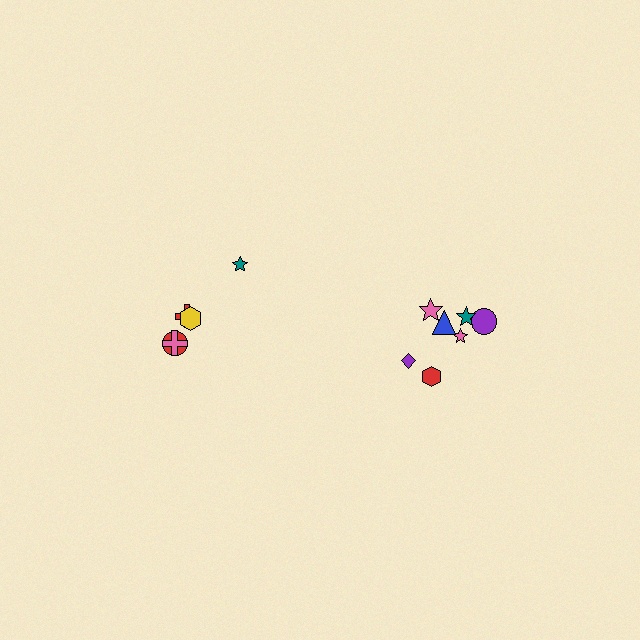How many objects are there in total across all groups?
There are 12 objects.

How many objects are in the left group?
There are 5 objects.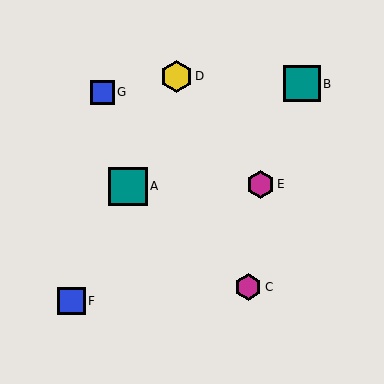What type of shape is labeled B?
Shape B is a teal square.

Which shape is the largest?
The teal square (labeled A) is the largest.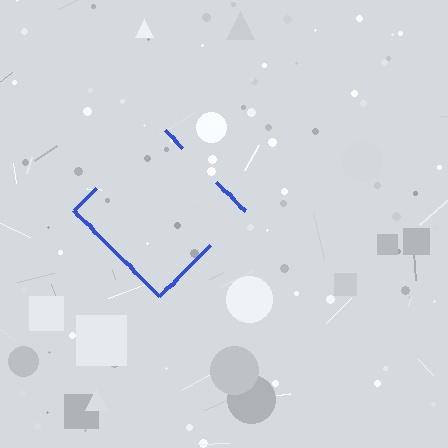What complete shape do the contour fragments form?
The contour fragments form a diamond.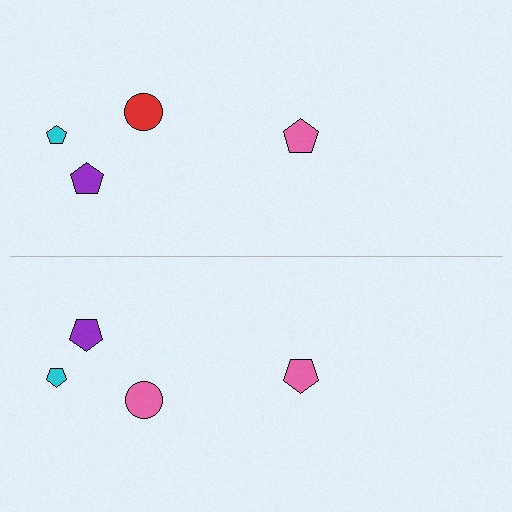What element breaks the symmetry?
The pink circle on the bottom side breaks the symmetry — its mirror counterpart is red.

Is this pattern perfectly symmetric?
No, the pattern is not perfectly symmetric. The pink circle on the bottom side breaks the symmetry — its mirror counterpart is red.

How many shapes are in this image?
There are 8 shapes in this image.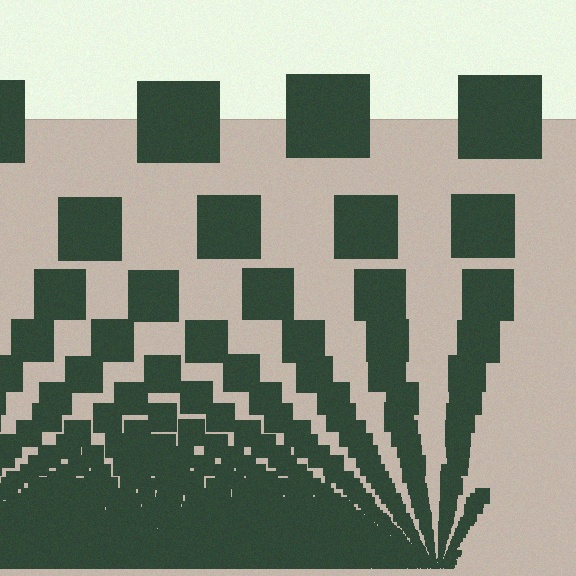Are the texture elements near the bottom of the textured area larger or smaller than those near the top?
Smaller. The gradient is inverted — elements near the bottom are smaller and denser.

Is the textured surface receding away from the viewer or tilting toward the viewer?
The surface appears to tilt toward the viewer. Texture elements get larger and sparser toward the top.